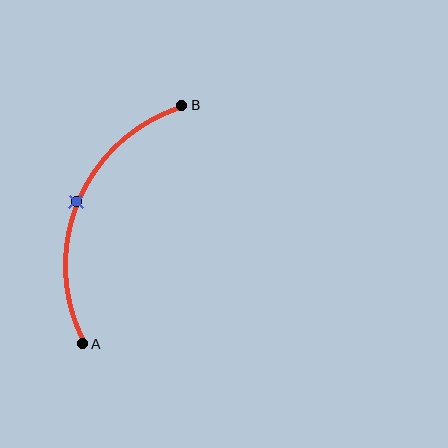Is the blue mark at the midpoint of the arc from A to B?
Yes. The blue mark lies on the arc at equal arc-length from both A and B — it is the arc midpoint.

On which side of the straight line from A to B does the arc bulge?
The arc bulges to the left of the straight line connecting A and B.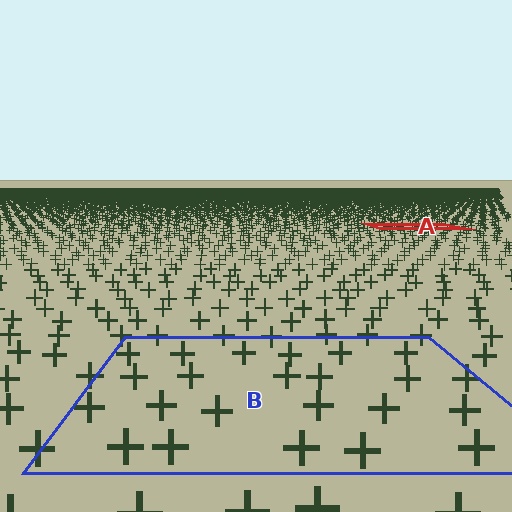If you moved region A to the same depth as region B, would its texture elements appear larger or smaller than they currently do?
They would appear larger. At a closer depth, the same texture elements are projected at a bigger on-screen size.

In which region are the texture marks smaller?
The texture marks are smaller in region A, because it is farther away.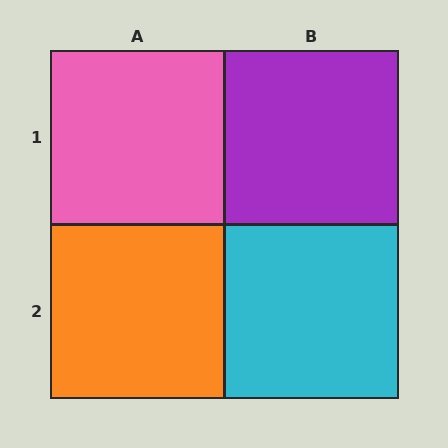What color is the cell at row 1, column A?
Pink.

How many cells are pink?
1 cell is pink.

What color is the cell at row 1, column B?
Purple.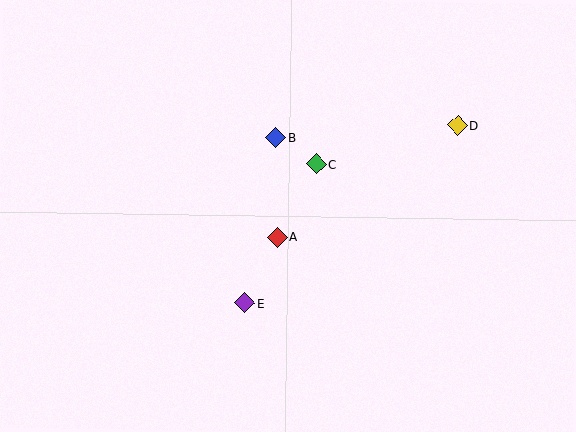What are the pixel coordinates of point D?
Point D is at (457, 125).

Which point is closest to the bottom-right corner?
Point D is closest to the bottom-right corner.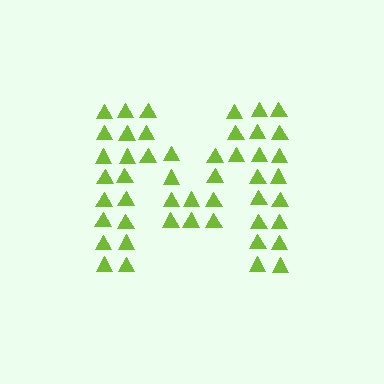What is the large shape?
The large shape is the letter M.